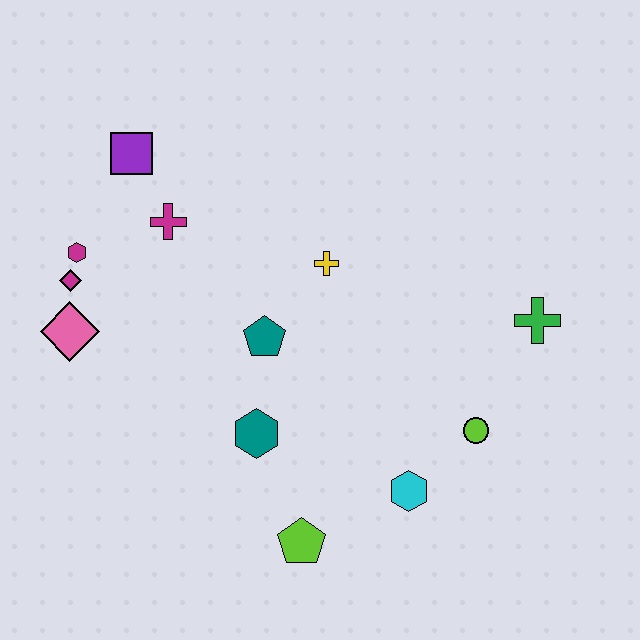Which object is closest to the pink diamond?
The magenta diamond is closest to the pink diamond.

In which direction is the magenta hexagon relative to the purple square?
The magenta hexagon is below the purple square.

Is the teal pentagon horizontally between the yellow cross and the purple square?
Yes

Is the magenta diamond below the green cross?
No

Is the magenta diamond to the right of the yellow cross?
No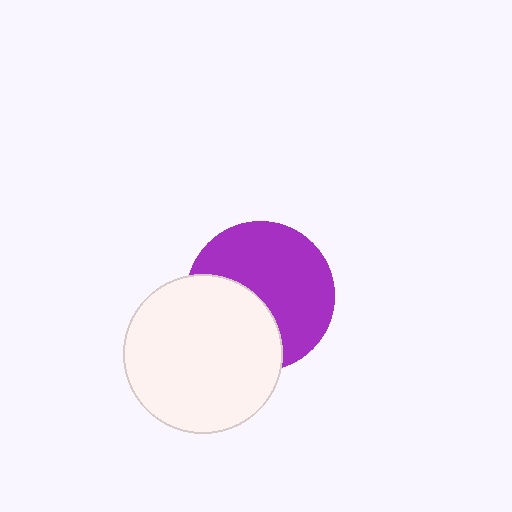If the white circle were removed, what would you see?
You would see the complete purple circle.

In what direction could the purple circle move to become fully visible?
The purple circle could move toward the upper-right. That would shift it out from behind the white circle entirely.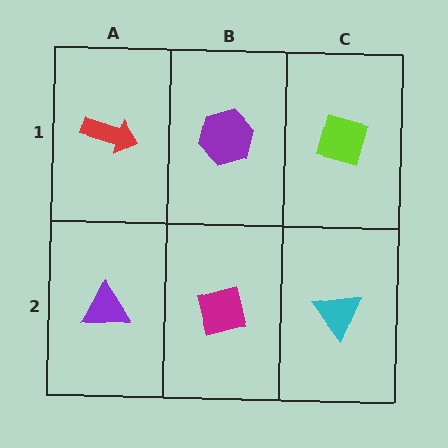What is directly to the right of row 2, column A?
A magenta square.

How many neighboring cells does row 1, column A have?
2.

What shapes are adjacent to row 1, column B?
A magenta square (row 2, column B), a red arrow (row 1, column A), a lime diamond (row 1, column C).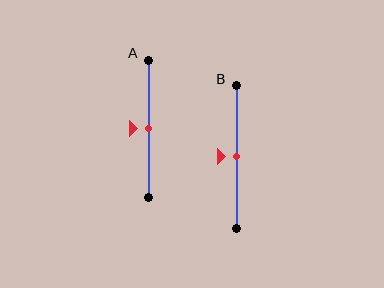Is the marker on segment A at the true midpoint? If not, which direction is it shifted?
Yes, the marker on segment A is at the true midpoint.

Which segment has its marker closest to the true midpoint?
Segment A has its marker closest to the true midpoint.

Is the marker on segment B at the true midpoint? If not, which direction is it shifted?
Yes, the marker on segment B is at the true midpoint.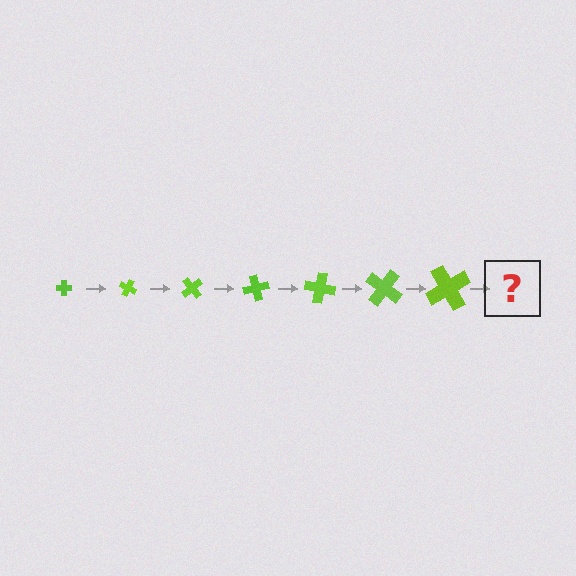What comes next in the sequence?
The next element should be a cross, larger than the previous one and rotated 175 degrees from the start.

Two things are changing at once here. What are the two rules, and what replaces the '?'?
The two rules are that the cross grows larger each step and it rotates 25 degrees each step. The '?' should be a cross, larger than the previous one and rotated 175 degrees from the start.